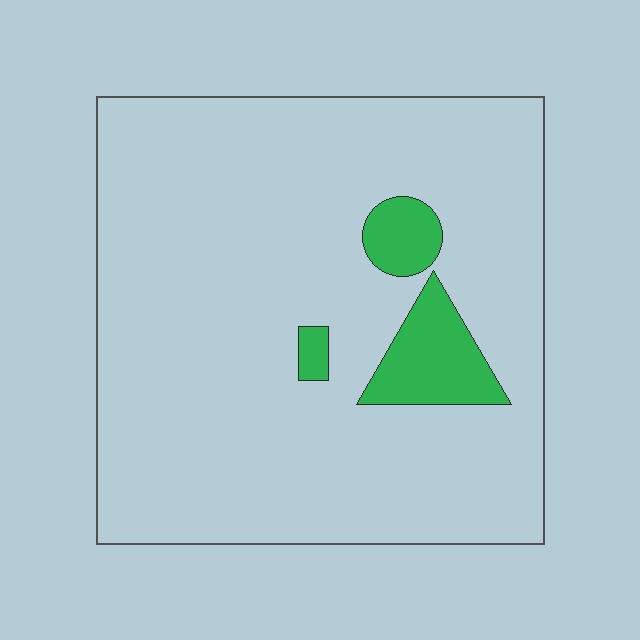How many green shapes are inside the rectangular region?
3.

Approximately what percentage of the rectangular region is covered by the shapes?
Approximately 10%.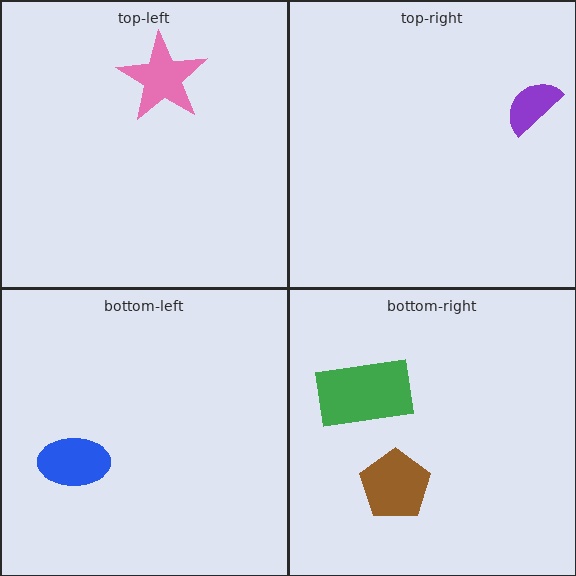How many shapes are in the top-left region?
1.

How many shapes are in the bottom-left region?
1.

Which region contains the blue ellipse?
The bottom-left region.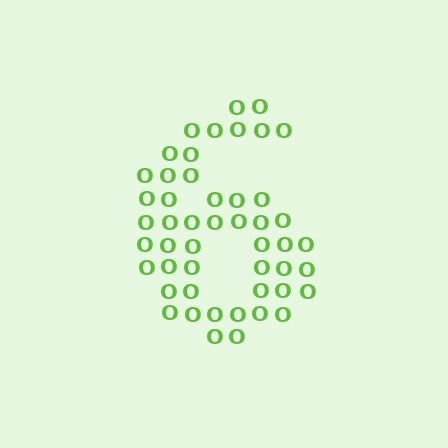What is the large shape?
The large shape is the digit 6.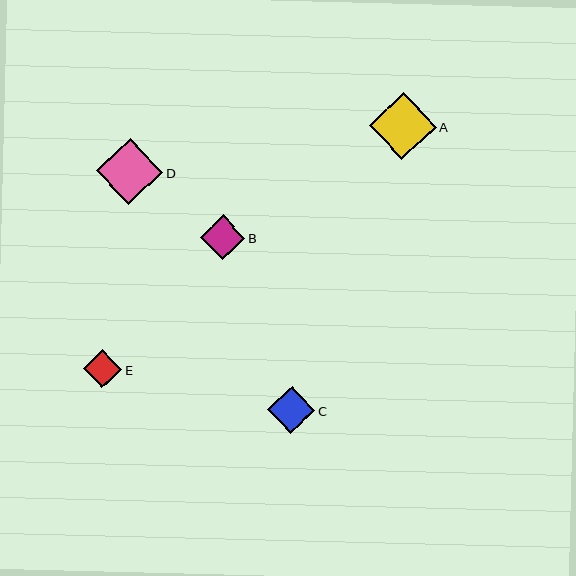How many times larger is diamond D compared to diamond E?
Diamond D is approximately 1.7 times the size of diamond E.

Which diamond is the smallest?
Diamond E is the smallest with a size of approximately 38 pixels.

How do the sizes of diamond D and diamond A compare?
Diamond D and diamond A are approximately the same size.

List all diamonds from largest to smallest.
From largest to smallest: D, A, C, B, E.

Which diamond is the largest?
Diamond D is the largest with a size of approximately 66 pixels.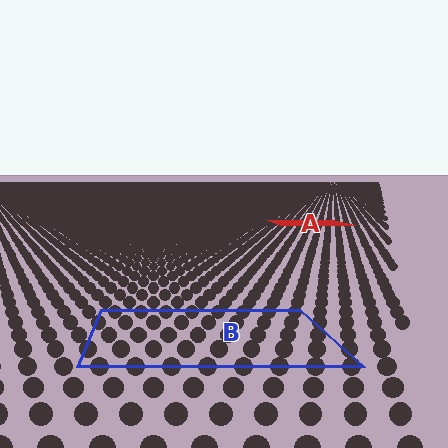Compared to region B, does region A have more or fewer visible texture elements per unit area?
Region A has more texture elements per unit area — they are packed more densely because it is farther away.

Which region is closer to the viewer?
Region B is closer. The texture elements there are larger and more spread out.